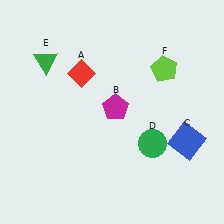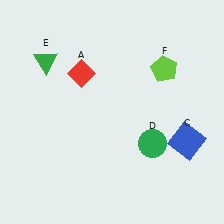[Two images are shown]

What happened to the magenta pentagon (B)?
The magenta pentagon (B) was removed in Image 2. It was in the top-right area of Image 1.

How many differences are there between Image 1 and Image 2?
There is 1 difference between the two images.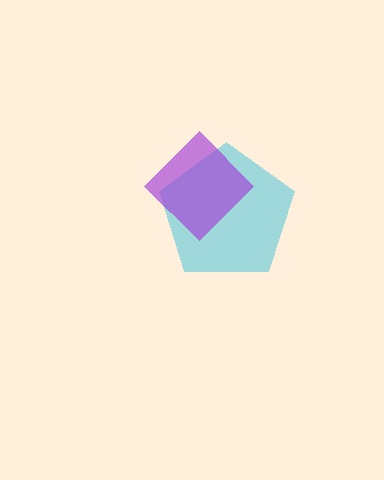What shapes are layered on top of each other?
The layered shapes are: a cyan pentagon, a purple diamond.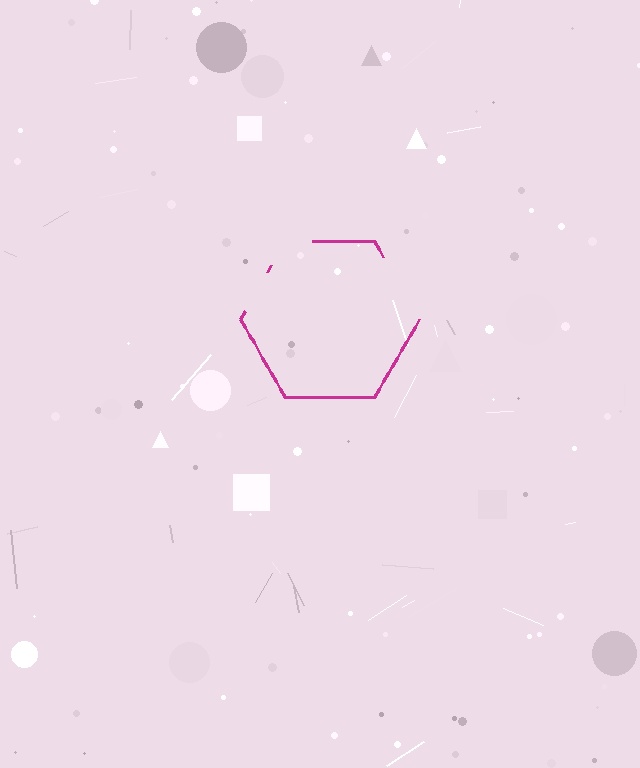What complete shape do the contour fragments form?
The contour fragments form a hexagon.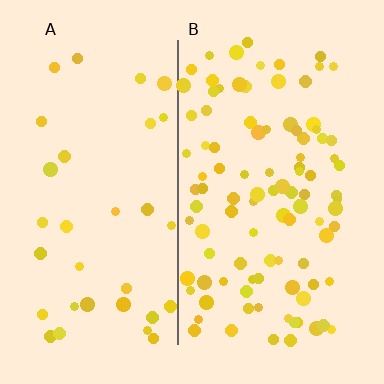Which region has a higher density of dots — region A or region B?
B (the right).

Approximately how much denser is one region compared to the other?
Approximately 2.9× — region B over region A.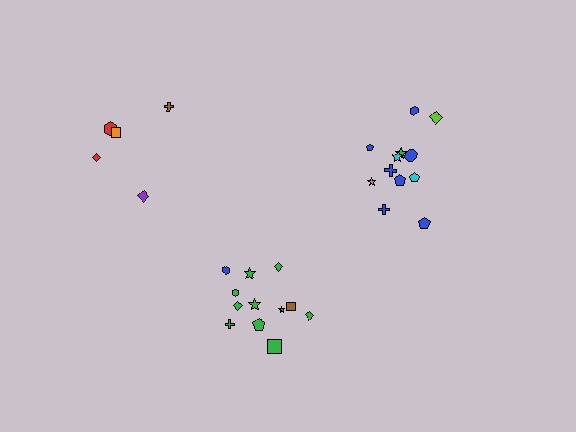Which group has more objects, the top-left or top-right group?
The top-right group.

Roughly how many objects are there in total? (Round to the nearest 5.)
Roughly 30 objects in total.